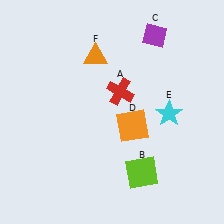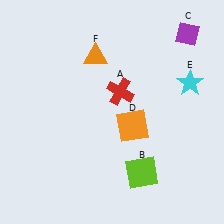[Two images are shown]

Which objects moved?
The objects that moved are: the purple diamond (C), the cyan star (E).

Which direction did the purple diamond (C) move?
The purple diamond (C) moved right.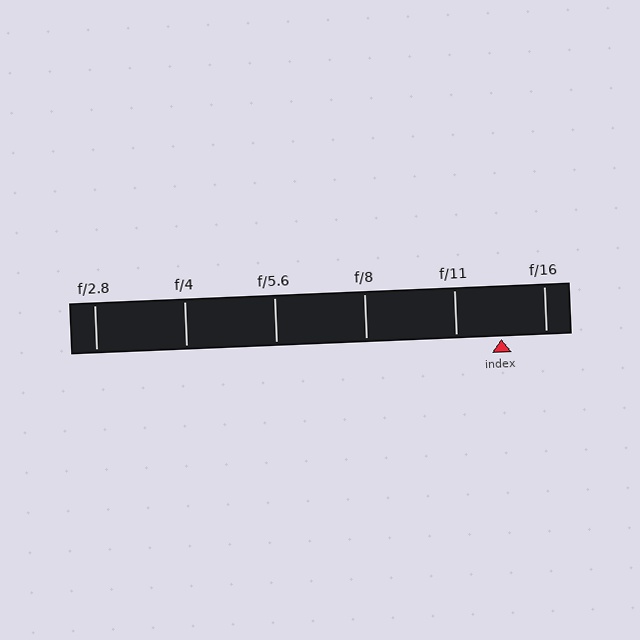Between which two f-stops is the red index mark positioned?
The index mark is between f/11 and f/16.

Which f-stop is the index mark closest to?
The index mark is closest to f/16.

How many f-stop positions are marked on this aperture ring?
There are 6 f-stop positions marked.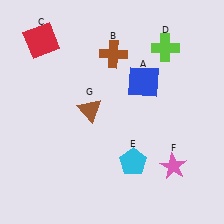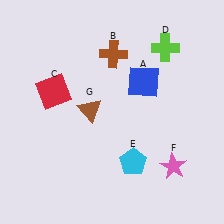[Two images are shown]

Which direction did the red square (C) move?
The red square (C) moved down.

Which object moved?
The red square (C) moved down.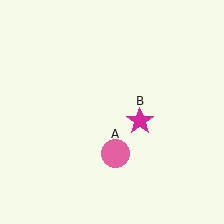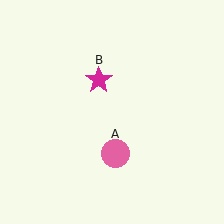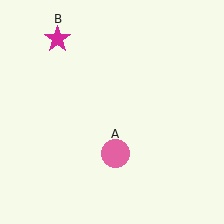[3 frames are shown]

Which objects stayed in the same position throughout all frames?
Pink circle (object A) remained stationary.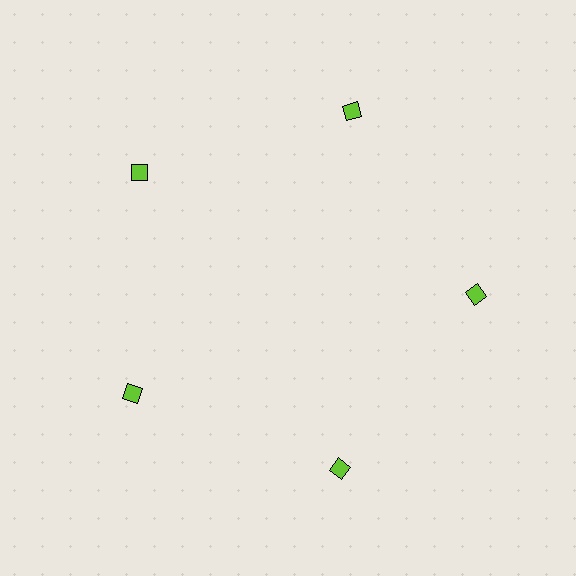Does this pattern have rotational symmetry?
Yes, this pattern has 5-fold rotational symmetry. It looks the same after rotating 72 degrees around the center.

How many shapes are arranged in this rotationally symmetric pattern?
There are 5 shapes, arranged in 5 groups of 1.